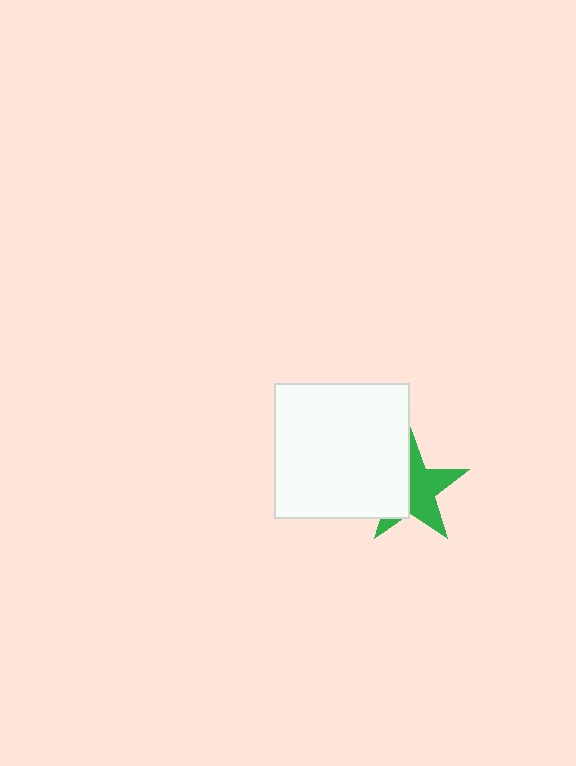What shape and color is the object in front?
The object in front is a white square.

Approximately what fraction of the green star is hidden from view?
Roughly 42% of the green star is hidden behind the white square.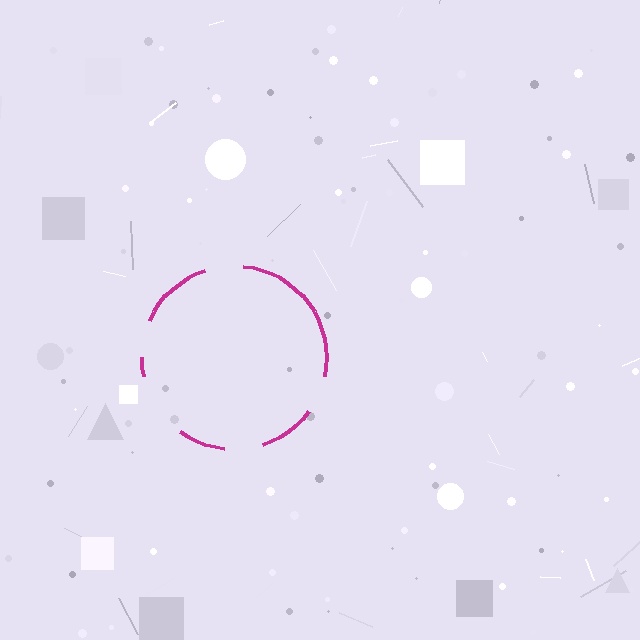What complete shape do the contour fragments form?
The contour fragments form a circle.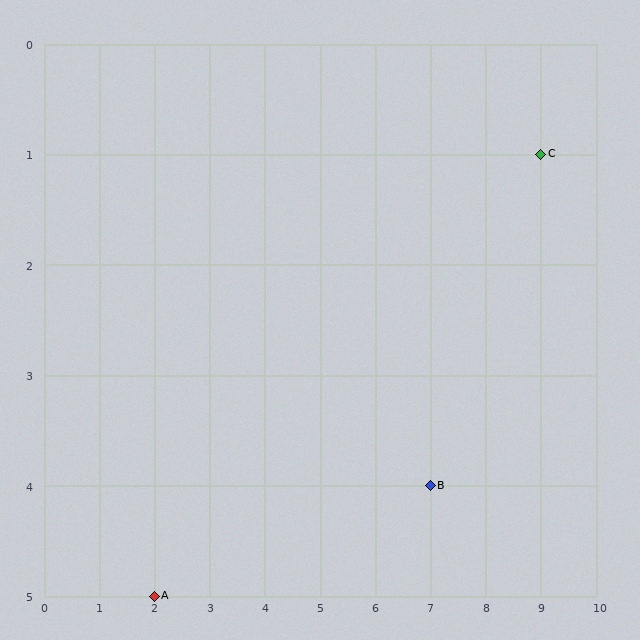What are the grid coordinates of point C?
Point C is at grid coordinates (9, 1).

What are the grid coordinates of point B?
Point B is at grid coordinates (7, 4).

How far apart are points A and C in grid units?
Points A and C are 7 columns and 4 rows apart (about 8.1 grid units diagonally).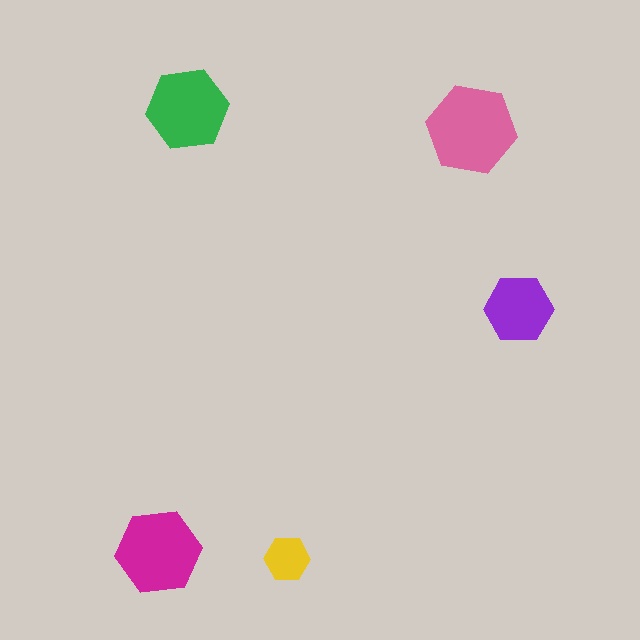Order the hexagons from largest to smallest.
the pink one, the magenta one, the green one, the purple one, the yellow one.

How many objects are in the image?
There are 5 objects in the image.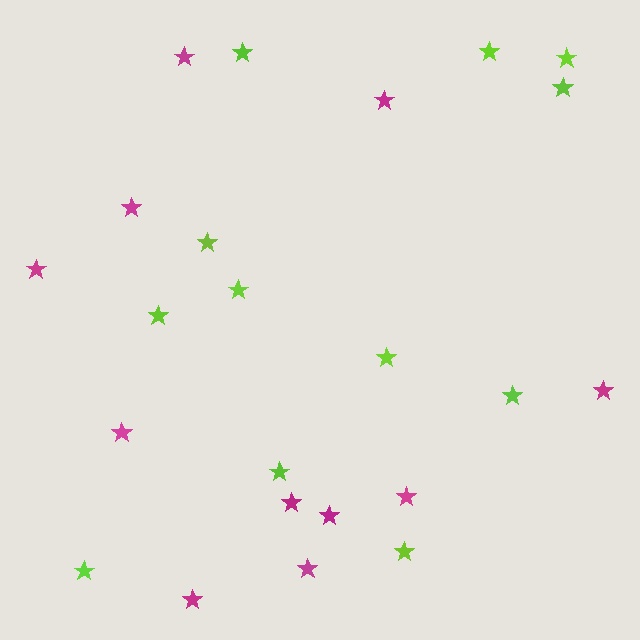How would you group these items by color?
There are 2 groups: one group of lime stars (12) and one group of magenta stars (11).